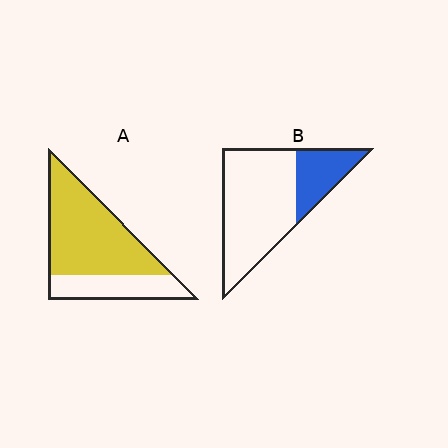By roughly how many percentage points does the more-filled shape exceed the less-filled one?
By roughly 45 percentage points (A over B).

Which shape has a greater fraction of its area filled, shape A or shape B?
Shape A.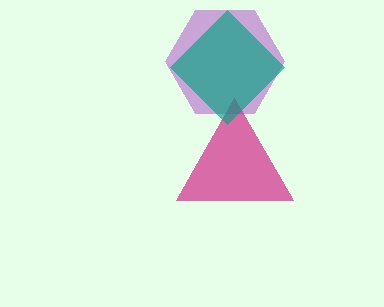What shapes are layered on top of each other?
The layered shapes are: a purple hexagon, a magenta triangle, a teal diamond.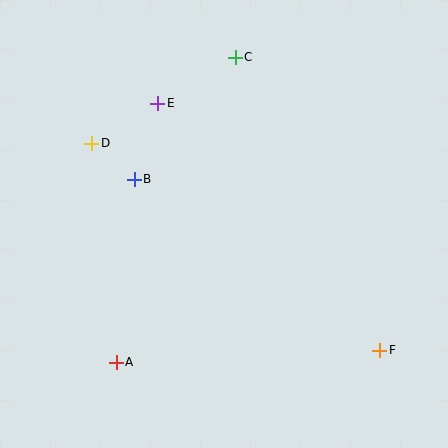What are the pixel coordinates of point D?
Point D is at (92, 143).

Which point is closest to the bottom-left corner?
Point A is closest to the bottom-left corner.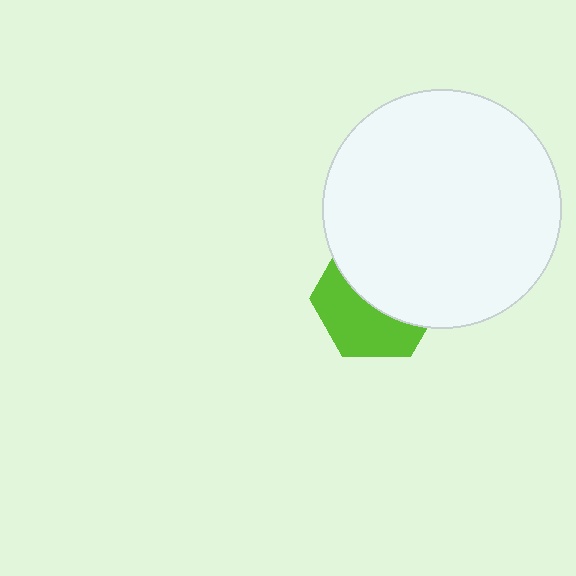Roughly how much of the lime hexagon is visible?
About half of it is visible (roughly 46%).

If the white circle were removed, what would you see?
You would see the complete lime hexagon.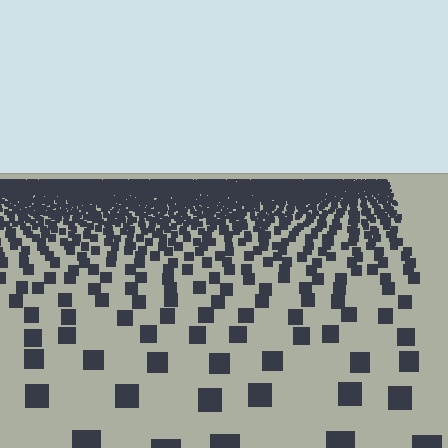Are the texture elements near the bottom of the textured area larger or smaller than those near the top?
Larger. Near the bottom, elements are closer to the viewer and appear at a bigger on-screen size.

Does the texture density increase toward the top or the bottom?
Density increases toward the top.